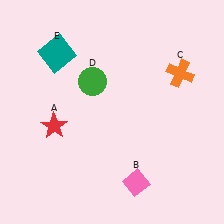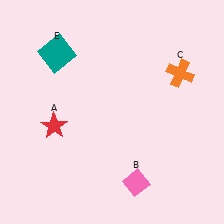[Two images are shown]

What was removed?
The green circle (D) was removed in Image 2.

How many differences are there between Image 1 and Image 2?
There is 1 difference between the two images.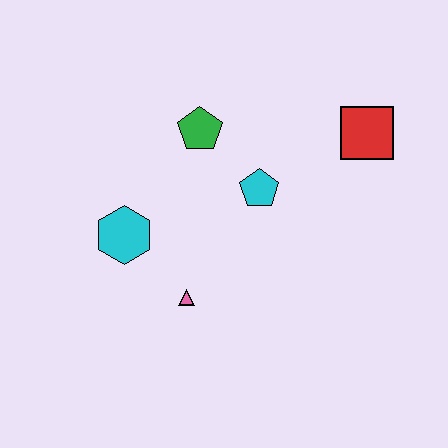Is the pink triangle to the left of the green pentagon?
Yes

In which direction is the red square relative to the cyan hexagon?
The red square is to the right of the cyan hexagon.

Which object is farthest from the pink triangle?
The red square is farthest from the pink triangle.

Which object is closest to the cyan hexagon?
The pink triangle is closest to the cyan hexagon.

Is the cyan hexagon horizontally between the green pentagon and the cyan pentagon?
No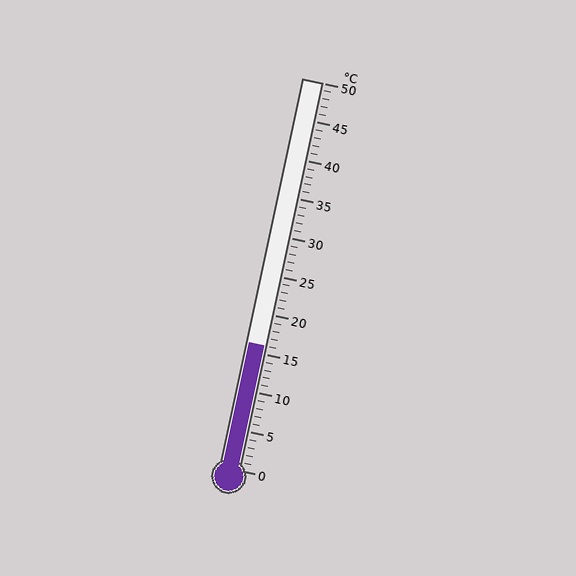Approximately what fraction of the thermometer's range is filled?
The thermometer is filled to approximately 30% of its range.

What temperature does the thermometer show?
The thermometer shows approximately 16°C.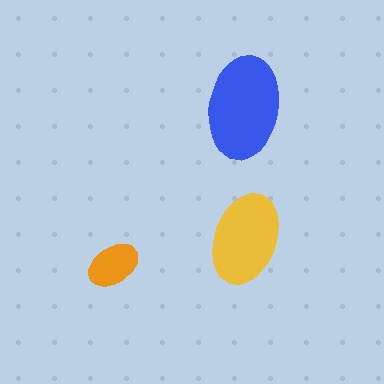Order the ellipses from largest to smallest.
the blue one, the yellow one, the orange one.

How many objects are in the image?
There are 3 objects in the image.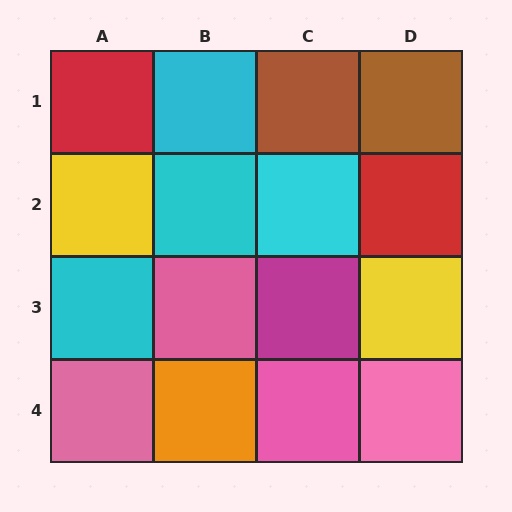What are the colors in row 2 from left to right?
Yellow, cyan, cyan, red.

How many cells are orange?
1 cell is orange.